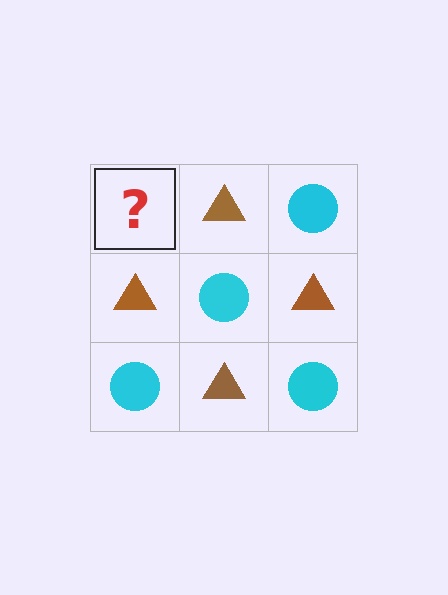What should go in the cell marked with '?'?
The missing cell should contain a cyan circle.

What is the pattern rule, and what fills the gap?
The rule is that it alternates cyan circle and brown triangle in a checkerboard pattern. The gap should be filled with a cyan circle.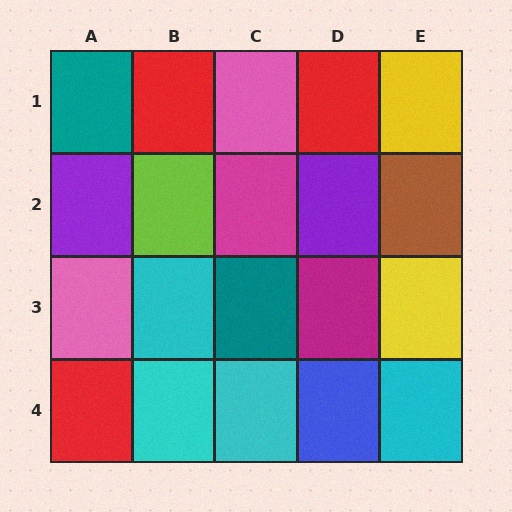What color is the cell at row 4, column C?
Cyan.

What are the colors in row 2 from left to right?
Purple, lime, magenta, purple, brown.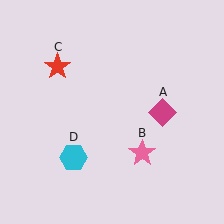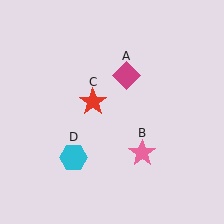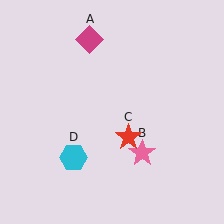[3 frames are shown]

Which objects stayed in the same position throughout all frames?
Pink star (object B) and cyan hexagon (object D) remained stationary.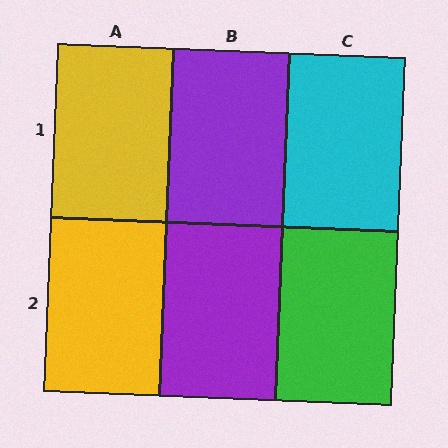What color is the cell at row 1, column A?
Yellow.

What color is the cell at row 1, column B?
Purple.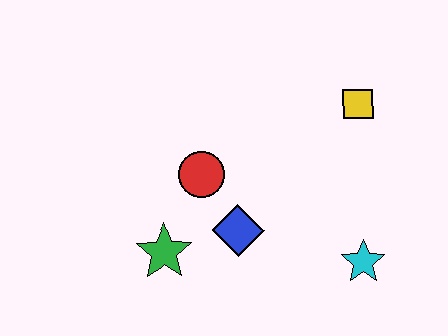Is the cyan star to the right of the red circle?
Yes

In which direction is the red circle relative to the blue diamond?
The red circle is above the blue diamond.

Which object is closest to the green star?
The blue diamond is closest to the green star.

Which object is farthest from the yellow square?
The green star is farthest from the yellow square.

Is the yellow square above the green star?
Yes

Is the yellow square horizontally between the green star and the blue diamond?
No